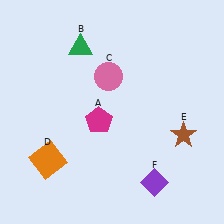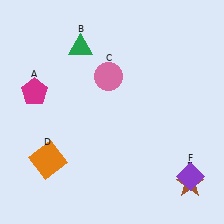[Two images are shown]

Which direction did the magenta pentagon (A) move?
The magenta pentagon (A) moved left.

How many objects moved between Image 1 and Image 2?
3 objects moved between the two images.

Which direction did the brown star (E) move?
The brown star (E) moved down.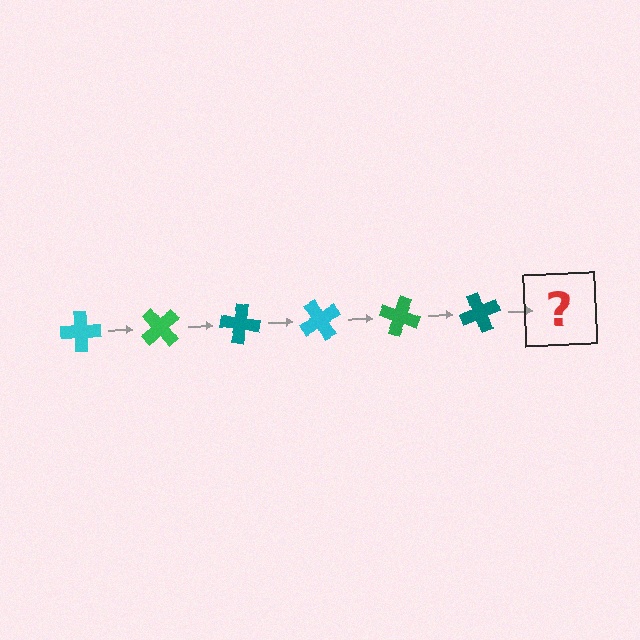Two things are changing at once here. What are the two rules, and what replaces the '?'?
The two rules are that it rotates 50 degrees each step and the color cycles through cyan, green, and teal. The '?' should be a cyan cross, rotated 300 degrees from the start.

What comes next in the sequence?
The next element should be a cyan cross, rotated 300 degrees from the start.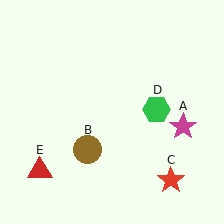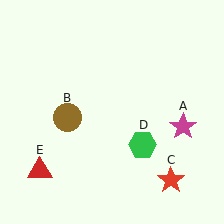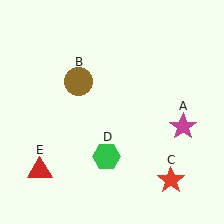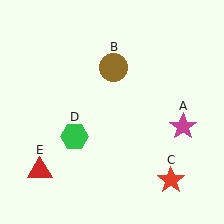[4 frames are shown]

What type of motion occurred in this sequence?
The brown circle (object B), green hexagon (object D) rotated clockwise around the center of the scene.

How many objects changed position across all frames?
2 objects changed position: brown circle (object B), green hexagon (object D).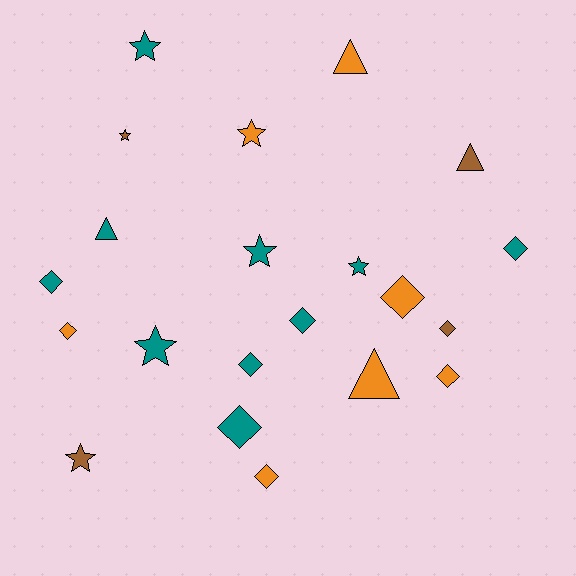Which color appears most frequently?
Teal, with 10 objects.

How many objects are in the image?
There are 21 objects.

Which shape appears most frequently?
Diamond, with 10 objects.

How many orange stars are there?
There is 1 orange star.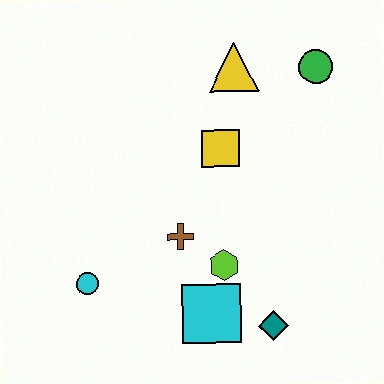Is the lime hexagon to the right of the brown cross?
Yes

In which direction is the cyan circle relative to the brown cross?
The cyan circle is to the left of the brown cross.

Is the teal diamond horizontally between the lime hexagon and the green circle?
Yes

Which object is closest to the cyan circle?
The brown cross is closest to the cyan circle.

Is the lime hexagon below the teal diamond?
No